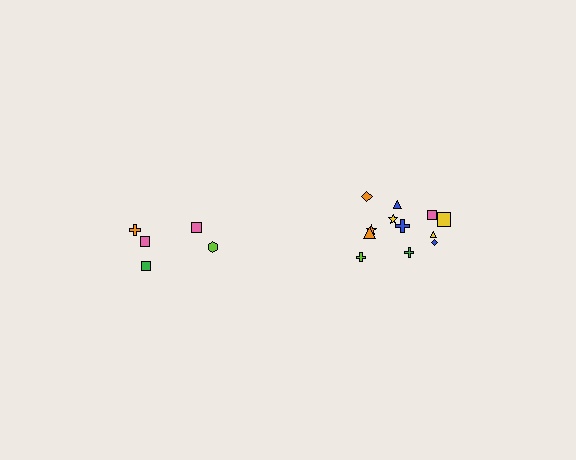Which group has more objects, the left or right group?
The right group.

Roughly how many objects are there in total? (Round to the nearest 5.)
Roughly 15 objects in total.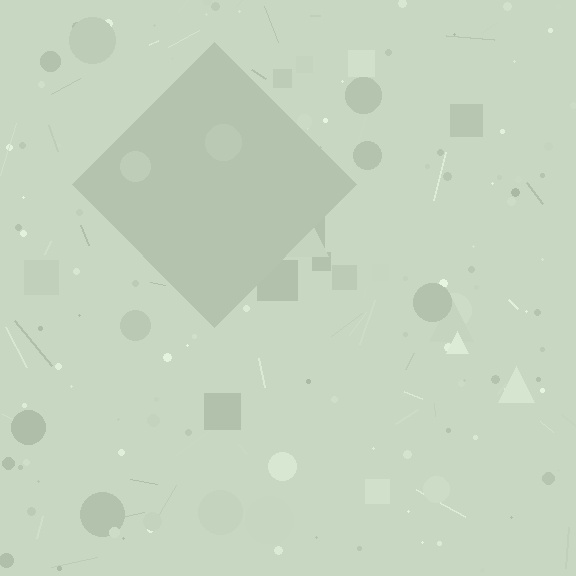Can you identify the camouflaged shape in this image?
The camouflaged shape is a diamond.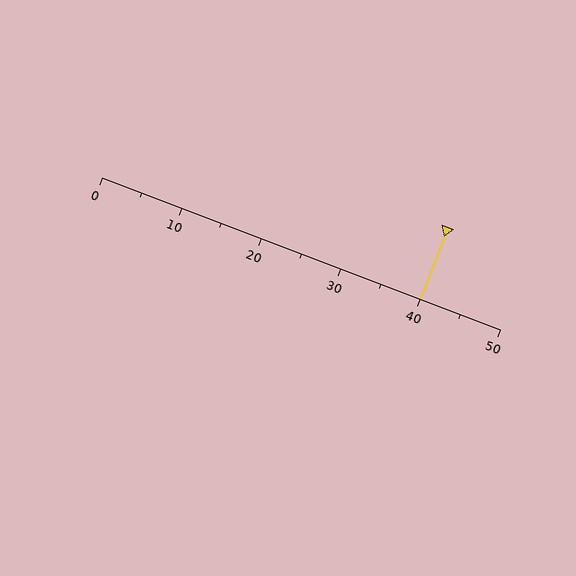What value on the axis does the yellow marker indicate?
The marker indicates approximately 40.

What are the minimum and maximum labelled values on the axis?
The axis runs from 0 to 50.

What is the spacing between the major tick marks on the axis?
The major ticks are spaced 10 apart.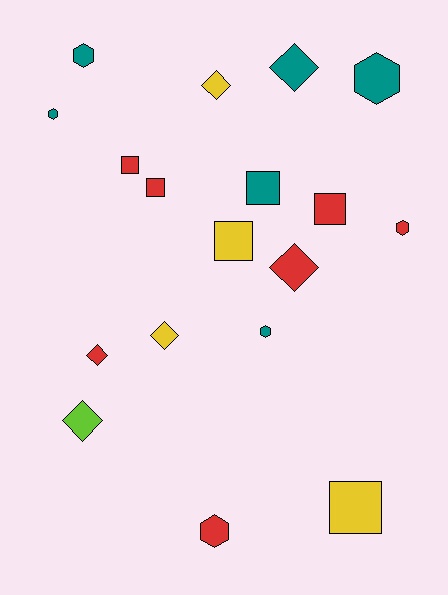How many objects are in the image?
There are 18 objects.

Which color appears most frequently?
Red, with 7 objects.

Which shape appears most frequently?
Hexagon, with 6 objects.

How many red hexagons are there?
There are 2 red hexagons.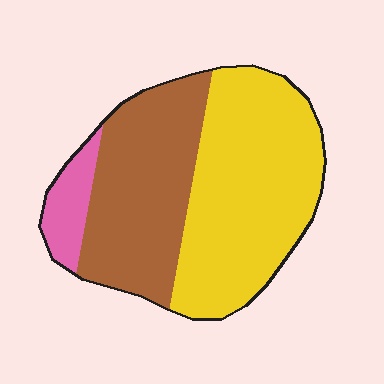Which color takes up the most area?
Yellow, at roughly 50%.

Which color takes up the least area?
Pink, at roughly 10%.